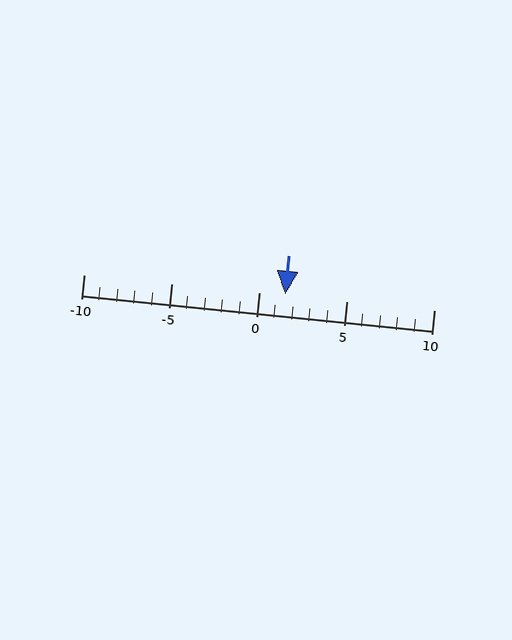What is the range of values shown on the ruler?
The ruler shows values from -10 to 10.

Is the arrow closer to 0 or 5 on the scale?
The arrow is closer to 0.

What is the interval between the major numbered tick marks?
The major tick marks are spaced 5 units apart.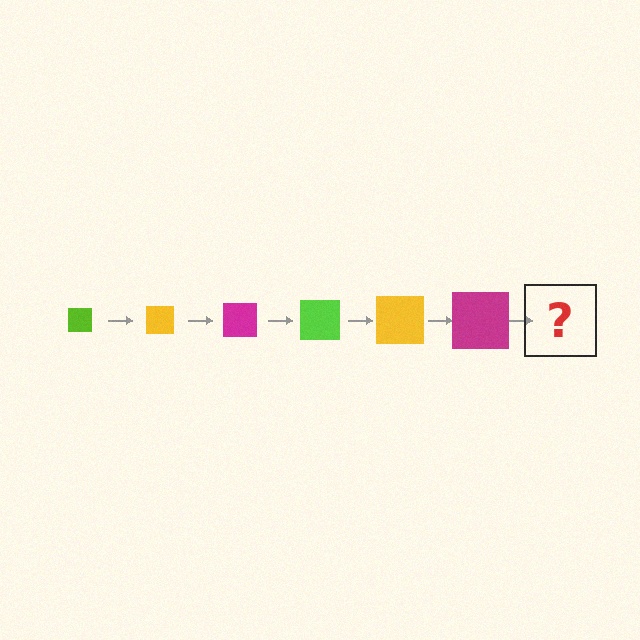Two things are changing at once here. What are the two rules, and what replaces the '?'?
The two rules are that the square grows larger each step and the color cycles through lime, yellow, and magenta. The '?' should be a lime square, larger than the previous one.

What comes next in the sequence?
The next element should be a lime square, larger than the previous one.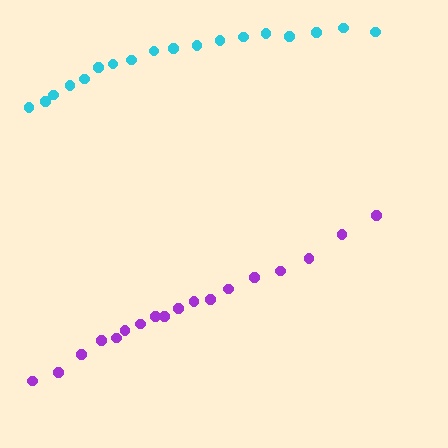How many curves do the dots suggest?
There are 2 distinct paths.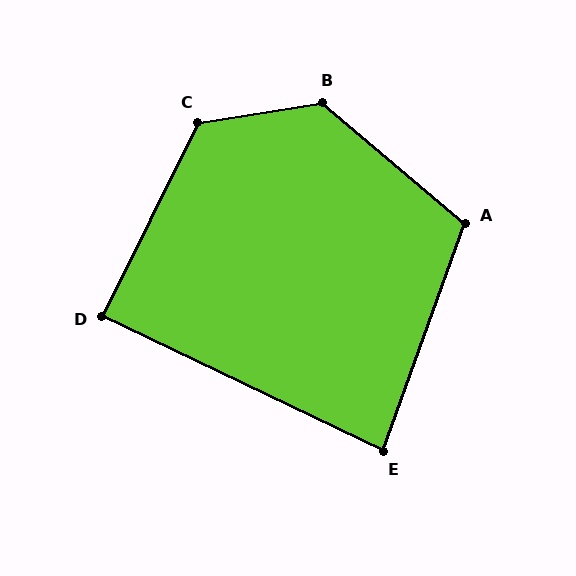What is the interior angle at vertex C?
Approximately 125 degrees (obtuse).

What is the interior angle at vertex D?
Approximately 89 degrees (approximately right).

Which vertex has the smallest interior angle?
E, at approximately 84 degrees.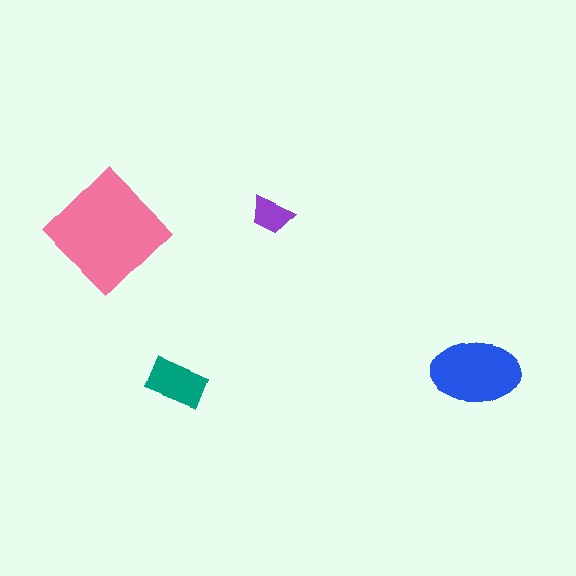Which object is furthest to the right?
The blue ellipse is rightmost.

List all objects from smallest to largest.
The purple trapezoid, the teal rectangle, the blue ellipse, the pink diamond.